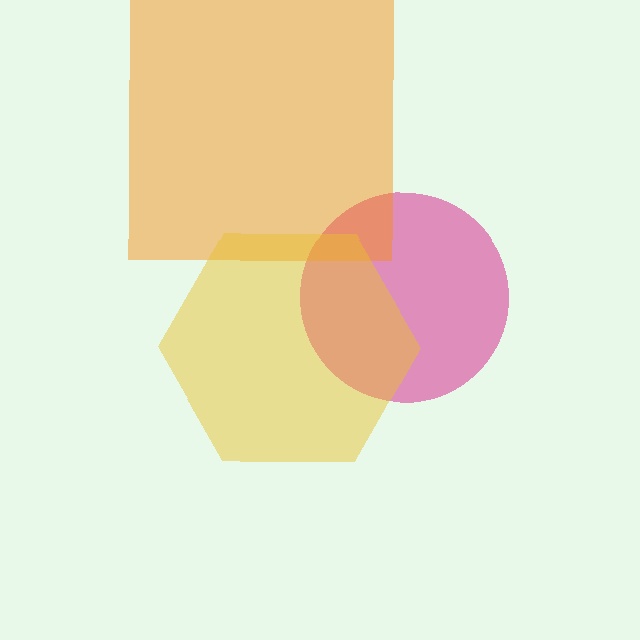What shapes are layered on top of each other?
The layered shapes are: a pink circle, an orange square, a yellow hexagon.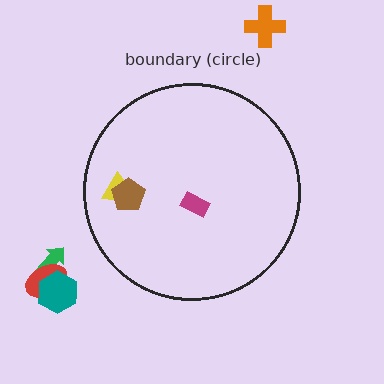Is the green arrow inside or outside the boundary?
Outside.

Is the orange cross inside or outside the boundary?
Outside.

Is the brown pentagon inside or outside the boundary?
Inside.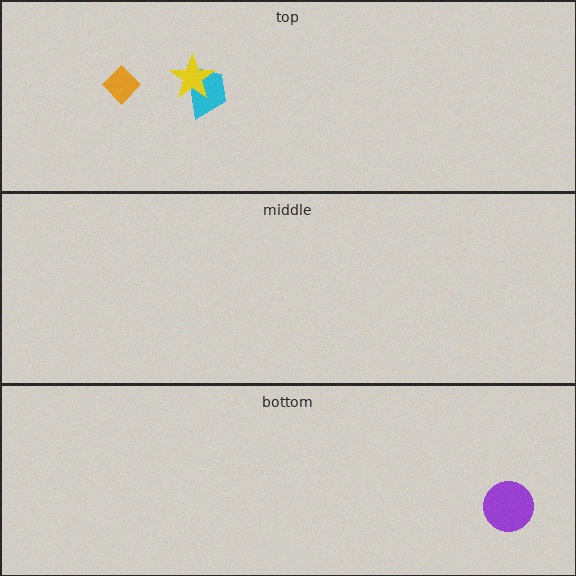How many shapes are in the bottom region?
1.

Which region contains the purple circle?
The bottom region.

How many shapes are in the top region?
3.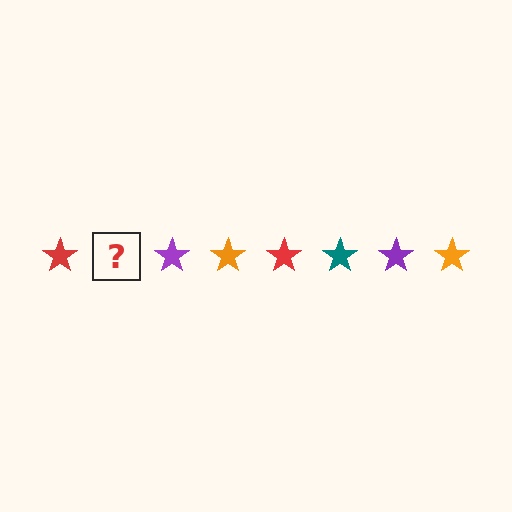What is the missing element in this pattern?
The missing element is a teal star.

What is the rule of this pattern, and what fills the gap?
The rule is that the pattern cycles through red, teal, purple, orange stars. The gap should be filled with a teal star.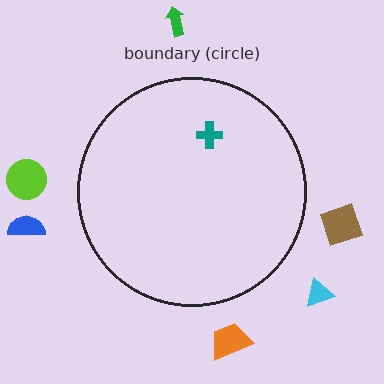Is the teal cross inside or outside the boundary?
Inside.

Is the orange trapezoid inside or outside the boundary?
Outside.